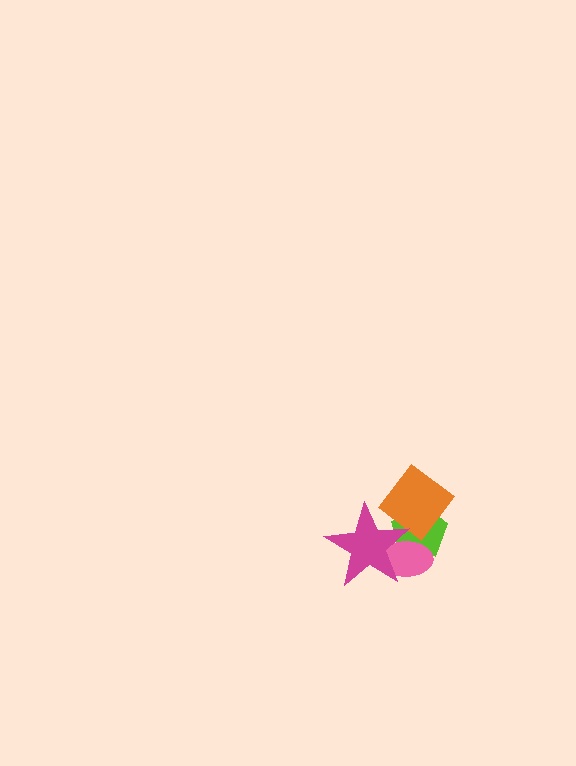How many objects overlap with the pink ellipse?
3 objects overlap with the pink ellipse.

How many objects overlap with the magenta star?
3 objects overlap with the magenta star.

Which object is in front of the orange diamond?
The magenta star is in front of the orange diamond.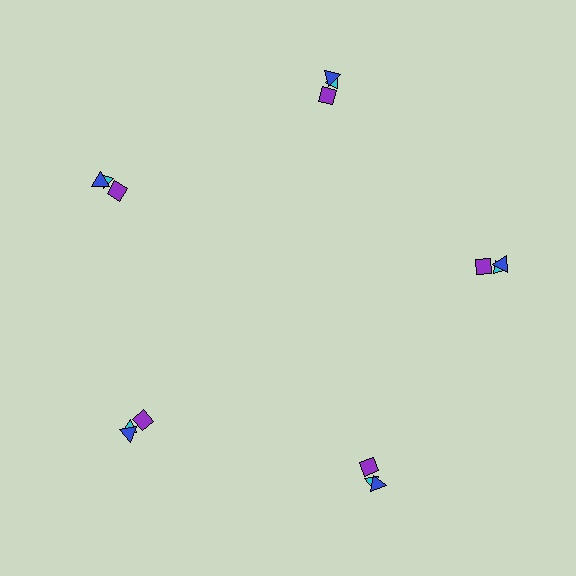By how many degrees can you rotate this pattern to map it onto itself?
The pattern maps onto itself every 72 degrees of rotation.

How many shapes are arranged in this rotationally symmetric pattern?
There are 15 shapes, arranged in 5 groups of 3.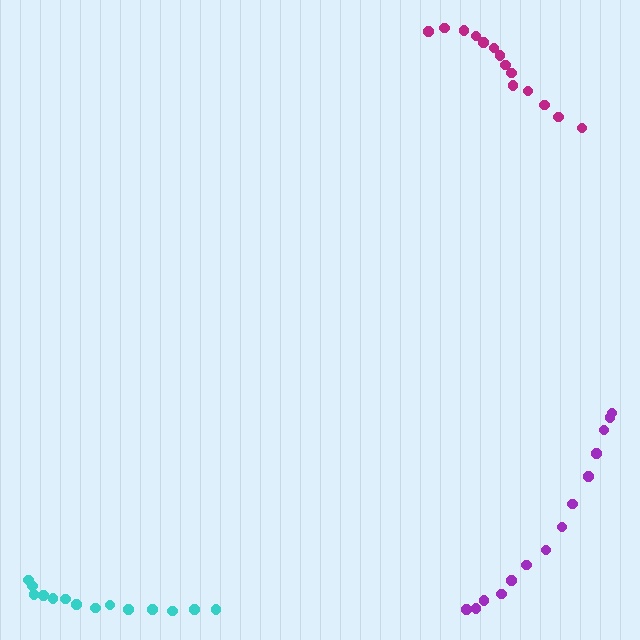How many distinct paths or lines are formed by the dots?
There are 3 distinct paths.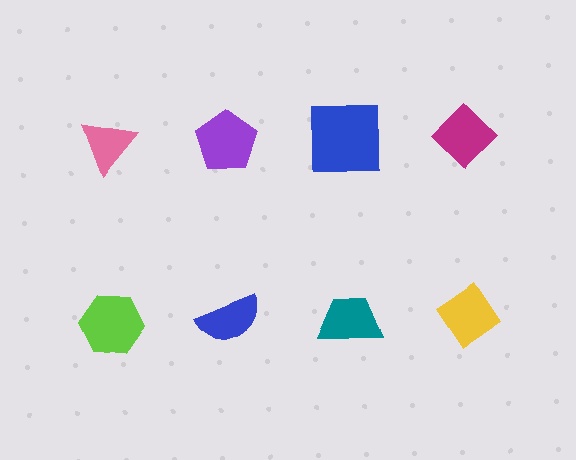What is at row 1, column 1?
A pink triangle.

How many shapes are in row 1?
4 shapes.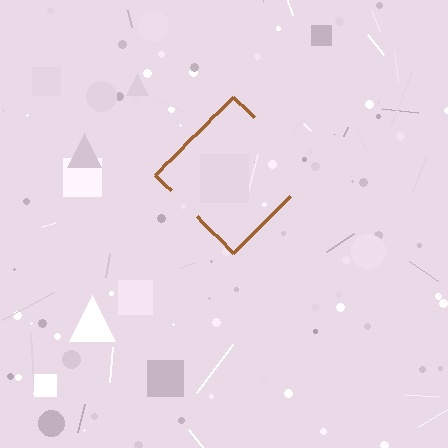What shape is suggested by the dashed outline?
The dashed outline suggests a diamond.